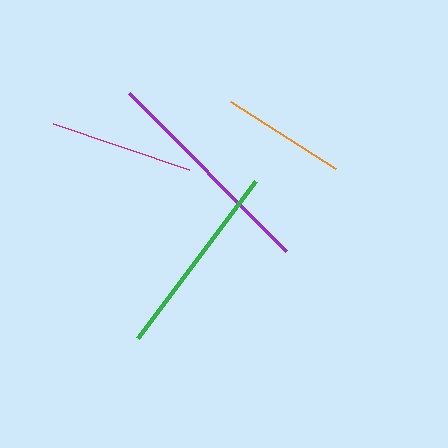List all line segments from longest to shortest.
From longest to shortest: purple, green, magenta, orange.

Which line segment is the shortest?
The orange line is the shortest at approximately 124 pixels.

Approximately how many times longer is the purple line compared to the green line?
The purple line is approximately 1.1 times the length of the green line.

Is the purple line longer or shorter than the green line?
The purple line is longer than the green line.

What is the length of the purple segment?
The purple segment is approximately 222 pixels long.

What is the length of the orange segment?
The orange segment is approximately 124 pixels long.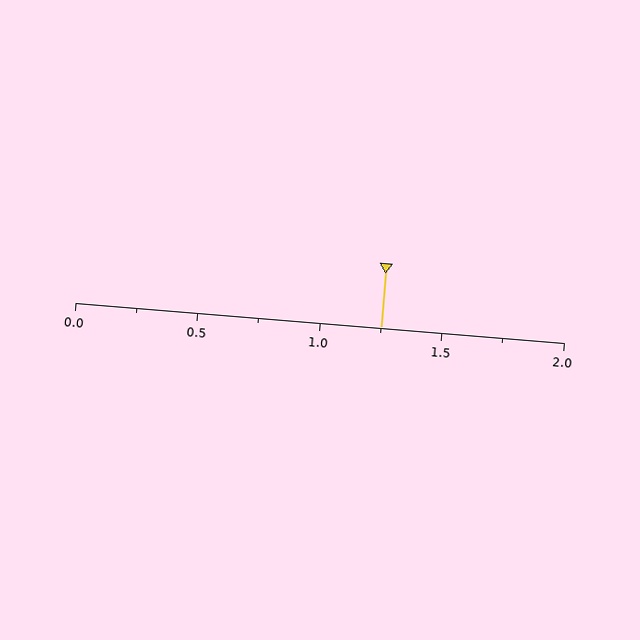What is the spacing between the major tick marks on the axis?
The major ticks are spaced 0.5 apart.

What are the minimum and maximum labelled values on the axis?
The axis runs from 0.0 to 2.0.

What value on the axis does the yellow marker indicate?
The marker indicates approximately 1.25.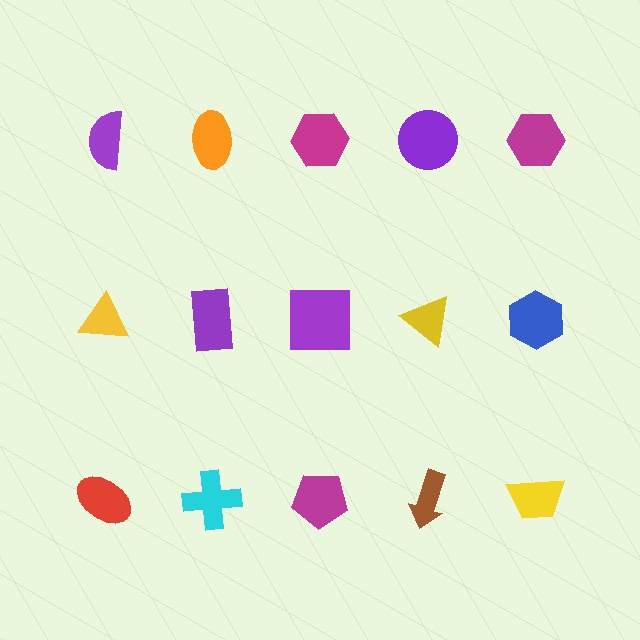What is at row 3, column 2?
A cyan cross.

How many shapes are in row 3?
5 shapes.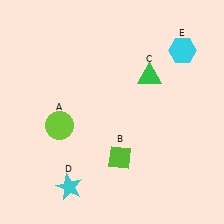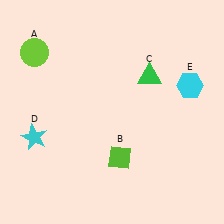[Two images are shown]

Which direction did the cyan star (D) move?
The cyan star (D) moved up.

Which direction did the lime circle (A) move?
The lime circle (A) moved up.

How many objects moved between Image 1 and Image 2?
3 objects moved between the two images.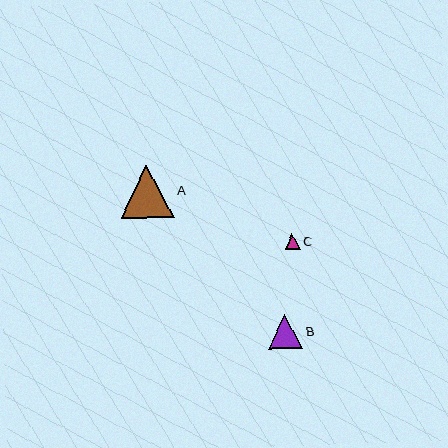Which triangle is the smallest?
Triangle C is the smallest with a size of approximately 15 pixels.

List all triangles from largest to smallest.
From largest to smallest: A, B, C.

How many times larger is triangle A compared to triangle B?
Triangle A is approximately 1.6 times the size of triangle B.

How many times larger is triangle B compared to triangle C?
Triangle B is approximately 2.2 times the size of triangle C.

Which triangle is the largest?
Triangle A is the largest with a size of approximately 54 pixels.